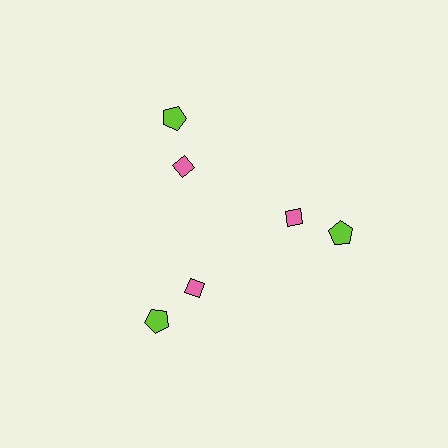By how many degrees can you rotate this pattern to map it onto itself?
The pattern maps onto itself every 120 degrees of rotation.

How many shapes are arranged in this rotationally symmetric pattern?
There are 6 shapes, arranged in 3 groups of 2.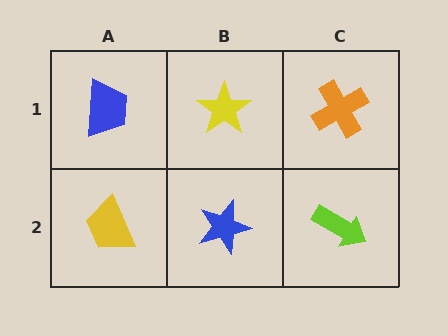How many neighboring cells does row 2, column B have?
3.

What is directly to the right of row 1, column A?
A yellow star.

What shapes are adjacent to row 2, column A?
A blue trapezoid (row 1, column A), a blue star (row 2, column B).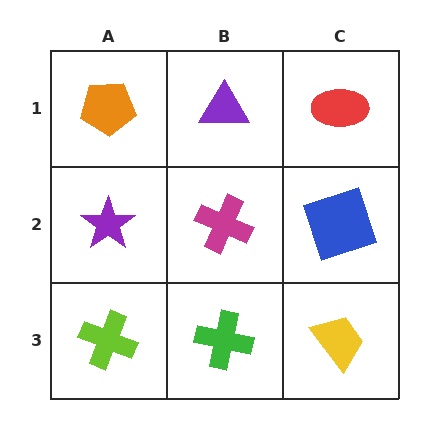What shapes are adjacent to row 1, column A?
A purple star (row 2, column A), a purple triangle (row 1, column B).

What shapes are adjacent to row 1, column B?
A magenta cross (row 2, column B), an orange pentagon (row 1, column A), a red ellipse (row 1, column C).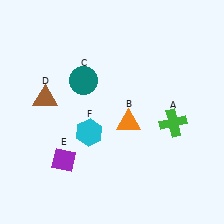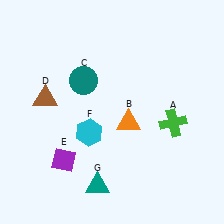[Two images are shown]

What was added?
A teal triangle (G) was added in Image 2.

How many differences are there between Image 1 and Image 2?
There is 1 difference between the two images.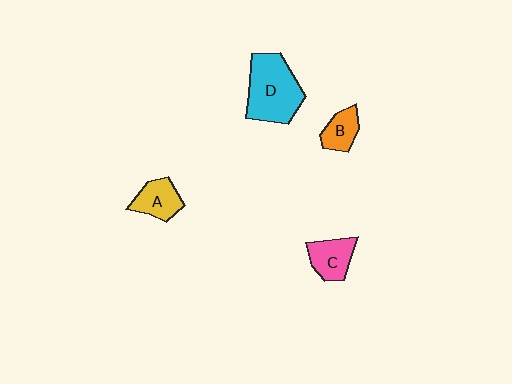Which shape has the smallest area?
Shape B (orange).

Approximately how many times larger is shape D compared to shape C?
Approximately 2.0 times.